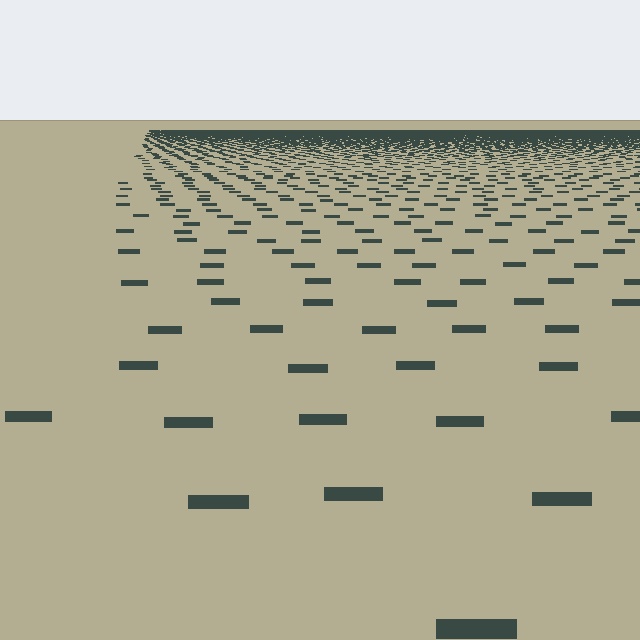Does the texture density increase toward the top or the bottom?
Density increases toward the top.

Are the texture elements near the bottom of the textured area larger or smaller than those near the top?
Larger. Near the bottom, elements are closer to the viewer and appear at a bigger on-screen size.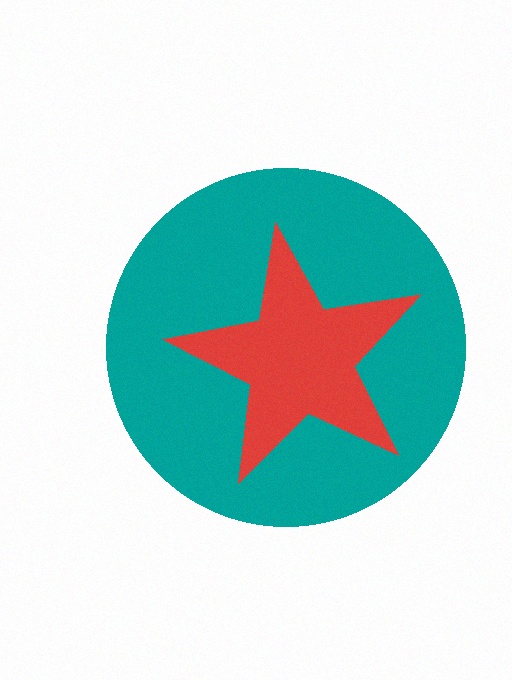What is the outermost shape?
The teal circle.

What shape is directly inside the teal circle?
The red star.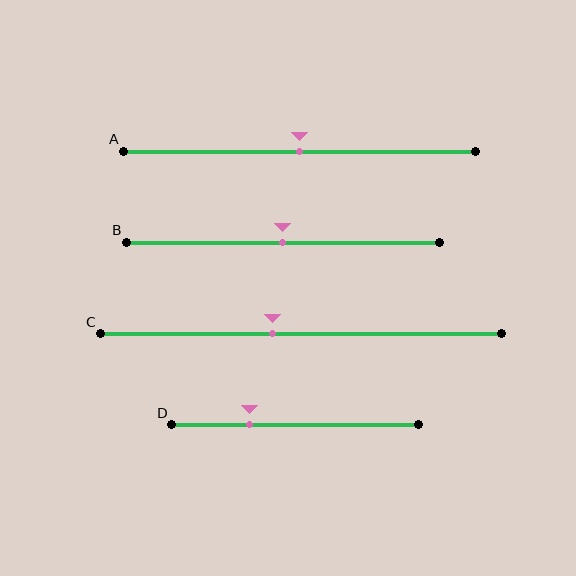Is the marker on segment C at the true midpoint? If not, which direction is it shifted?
No, the marker on segment C is shifted to the left by about 7% of the segment length.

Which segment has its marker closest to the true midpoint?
Segment A has its marker closest to the true midpoint.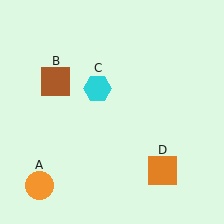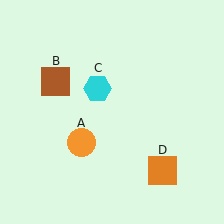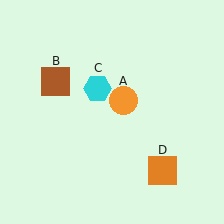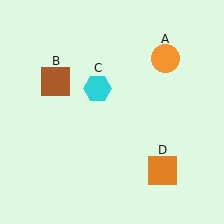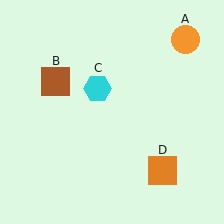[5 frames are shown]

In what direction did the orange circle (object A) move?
The orange circle (object A) moved up and to the right.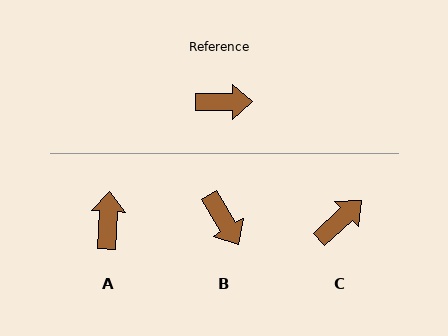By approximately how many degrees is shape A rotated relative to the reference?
Approximately 86 degrees counter-clockwise.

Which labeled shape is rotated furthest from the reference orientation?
A, about 86 degrees away.